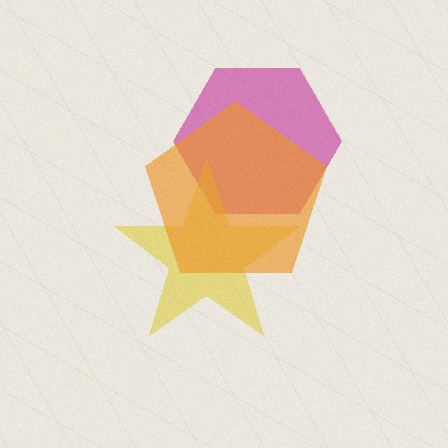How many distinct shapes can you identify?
There are 3 distinct shapes: a magenta hexagon, a yellow star, an orange pentagon.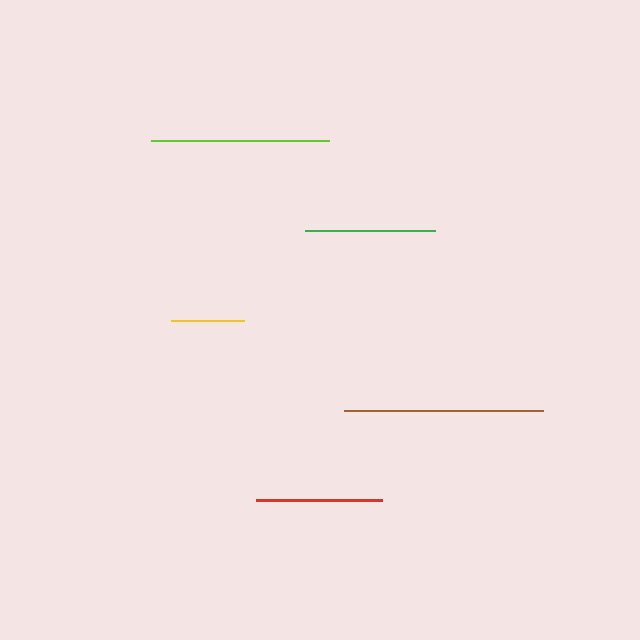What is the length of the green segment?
The green segment is approximately 130 pixels long.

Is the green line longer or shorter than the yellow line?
The green line is longer than the yellow line.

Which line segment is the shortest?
The yellow line is the shortest at approximately 73 pixels.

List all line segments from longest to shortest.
From longest to shortest: brown, lime, green, red, yellow.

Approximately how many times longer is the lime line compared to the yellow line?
The lime line is approximately 2.4 times the length of the yellow line.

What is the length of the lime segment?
The lime segment is approximately 178 pixels long.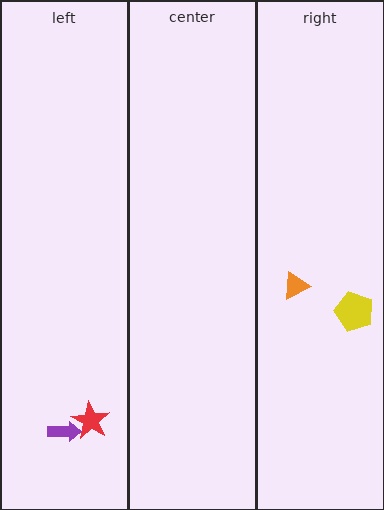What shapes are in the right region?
The yellow pentagon, the orange triangle.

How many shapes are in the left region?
2.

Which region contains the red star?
The left region.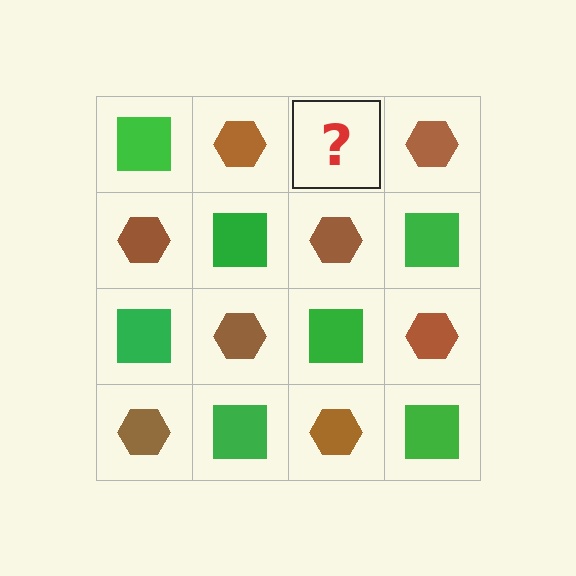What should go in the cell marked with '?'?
The missing cell should contain a green square.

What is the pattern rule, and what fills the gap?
The rule is that it alternates green square and brown hexagon in a checkerboard pattern. The gap should be filled with a green square.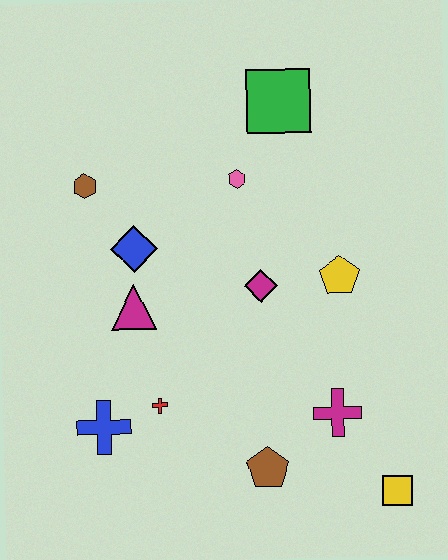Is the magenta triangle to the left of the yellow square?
Yes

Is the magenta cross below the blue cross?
No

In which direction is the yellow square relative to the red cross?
The yellow square is to the right of the red cross.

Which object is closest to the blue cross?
The red cross is closest to the blue cross.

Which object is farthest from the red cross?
The green square is farthest from the red cross.